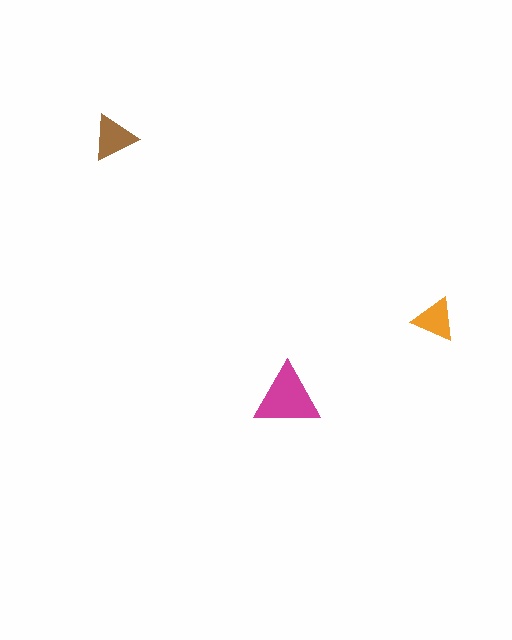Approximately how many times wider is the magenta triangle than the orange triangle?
About 1.5 times wider.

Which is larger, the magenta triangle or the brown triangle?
The magenta one.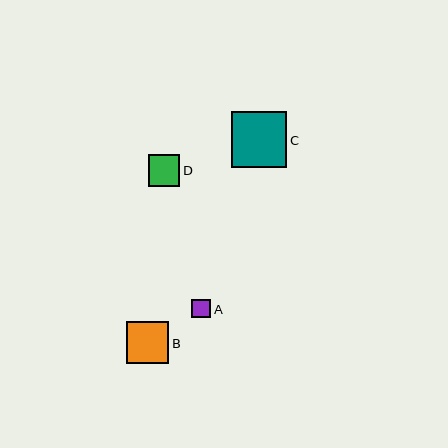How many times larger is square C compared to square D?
Square C is approximately 1.8 times the size of square D.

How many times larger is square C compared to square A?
Square C is approximately 3.0 times the size of square A.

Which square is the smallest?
Square A is the smallest with a size of approximately 19 pixels.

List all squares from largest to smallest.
From largest to smallest: C, B, D, A.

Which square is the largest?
Square C is the largest with a size of approximately 56 pixels.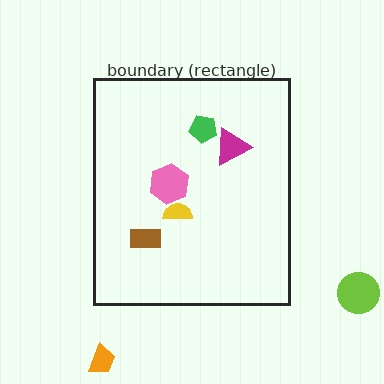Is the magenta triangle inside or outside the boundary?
Inside.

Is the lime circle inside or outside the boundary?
Outside.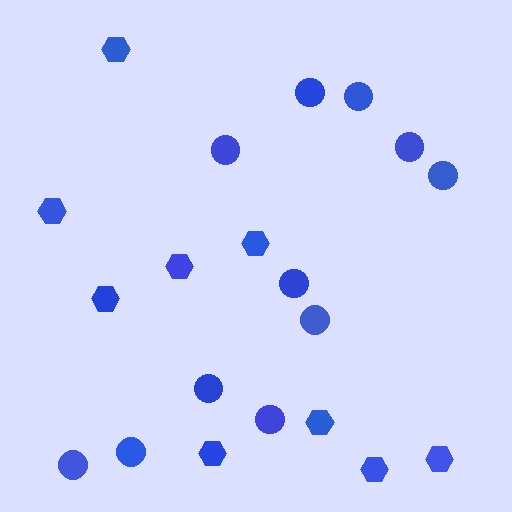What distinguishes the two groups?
There are 2 groups: one group of circles (11) and one group of hexagons (9).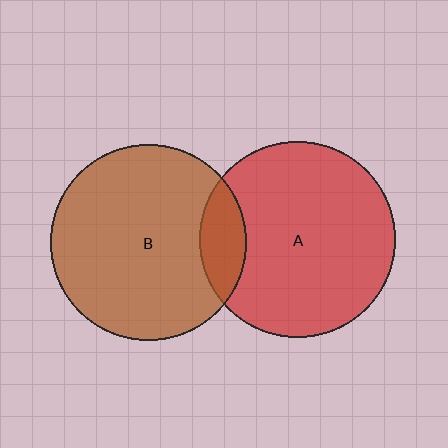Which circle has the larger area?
Circle A (red).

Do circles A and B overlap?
Yes.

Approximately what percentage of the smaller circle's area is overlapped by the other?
Approximately 15%.